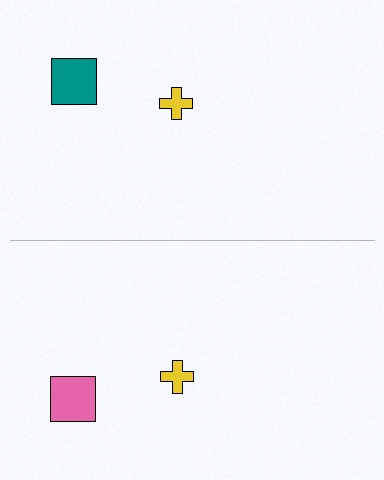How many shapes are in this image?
There are 4 shapes in this image.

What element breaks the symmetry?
The pink square on the bottom side breaks the symmetry — its mirror counterpart is teal.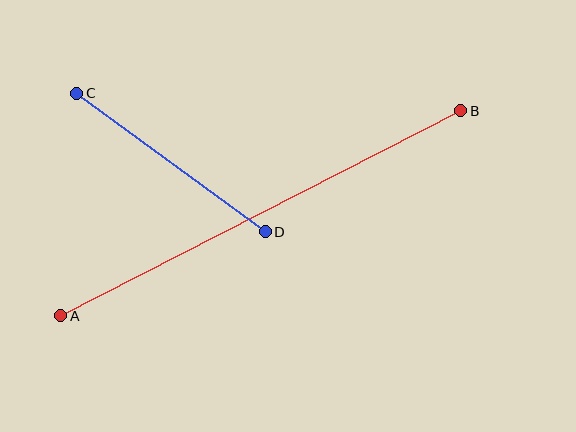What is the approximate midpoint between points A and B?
The midpoint is at approximately (261, 213) pixels.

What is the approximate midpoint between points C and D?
The midpoint is at approximately (171, 162) pixels.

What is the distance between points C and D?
The distance is approximately 234 pixels.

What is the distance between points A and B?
The distance is approximately 449 pixels.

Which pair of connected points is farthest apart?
Points A and B are farthest apart.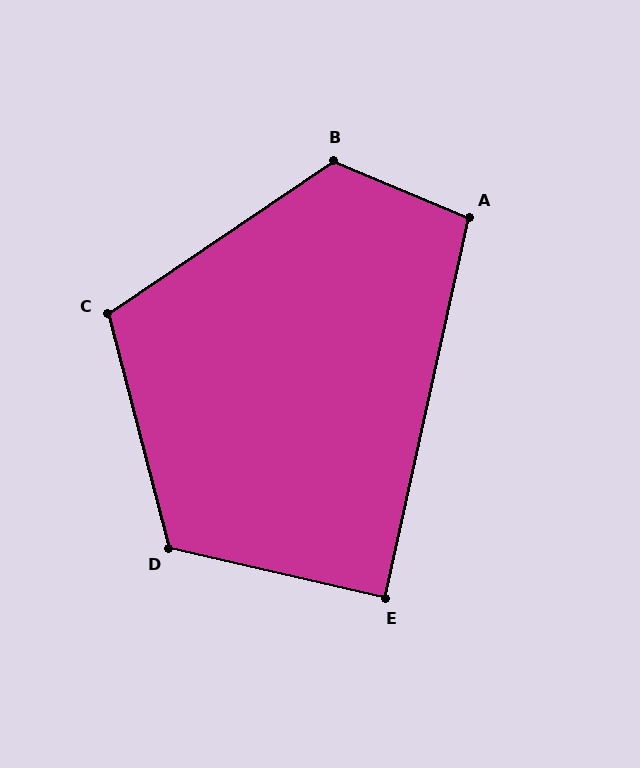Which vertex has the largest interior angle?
B, at approximately 123 degrees.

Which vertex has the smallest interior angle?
E, at approximately 90 degrees.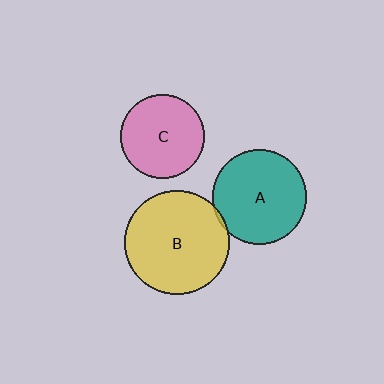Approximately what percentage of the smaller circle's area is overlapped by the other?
Approximately 5%.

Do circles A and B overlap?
Yes.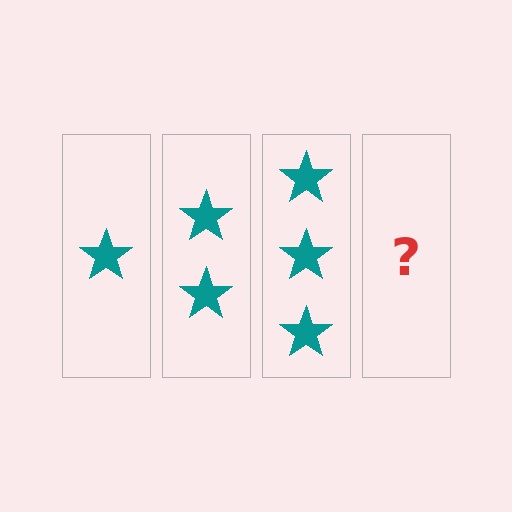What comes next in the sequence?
The next element should be 4 stars.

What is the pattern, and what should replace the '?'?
The pattern is that each step adds one more star. The '?' should be 4 stars.